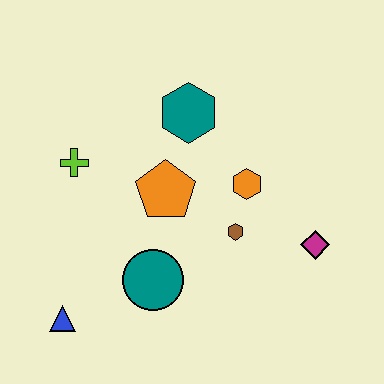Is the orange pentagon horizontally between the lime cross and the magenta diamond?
Yes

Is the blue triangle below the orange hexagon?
Yes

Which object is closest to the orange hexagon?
The brown hexagon is closest to the orange hexagon.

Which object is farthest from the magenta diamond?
The blue triangle is farthest from the magenta diamond.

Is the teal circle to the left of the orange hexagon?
Yes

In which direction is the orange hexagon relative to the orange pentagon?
The orange hexagon is to the right of the orange pentagon.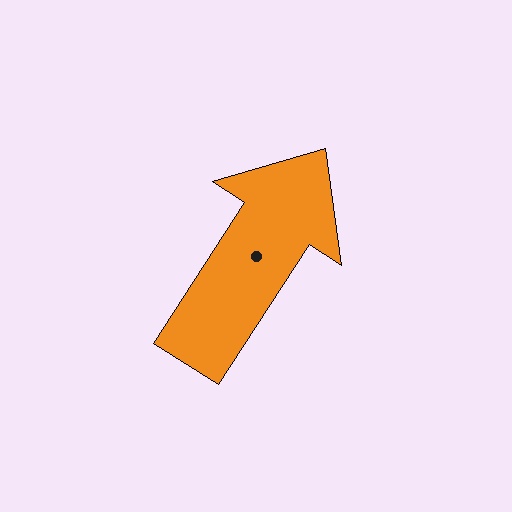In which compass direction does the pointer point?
Northeast.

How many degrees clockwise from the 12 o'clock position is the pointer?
Approximately 33 degrees.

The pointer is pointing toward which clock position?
Roughly 1 o'clock.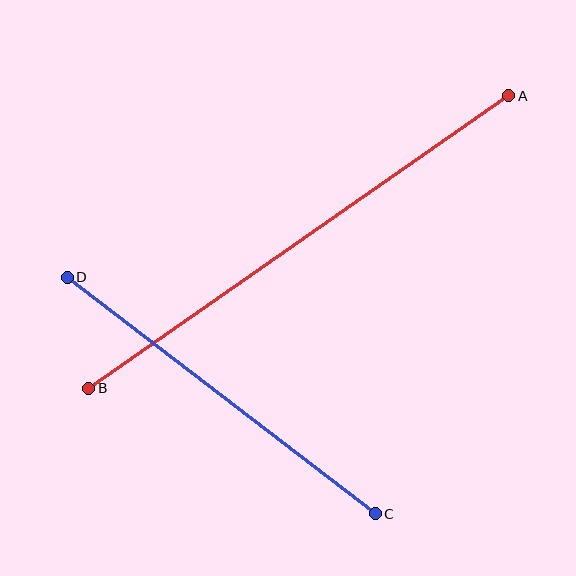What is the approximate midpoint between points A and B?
The midpoint is at approximately (299, 242) pixels.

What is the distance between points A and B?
The distance is approximately 512 pixels.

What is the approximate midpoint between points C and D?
The midpoint is at approximately (221, 396) pixels.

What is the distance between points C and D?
The distance is approximately 388 pixels.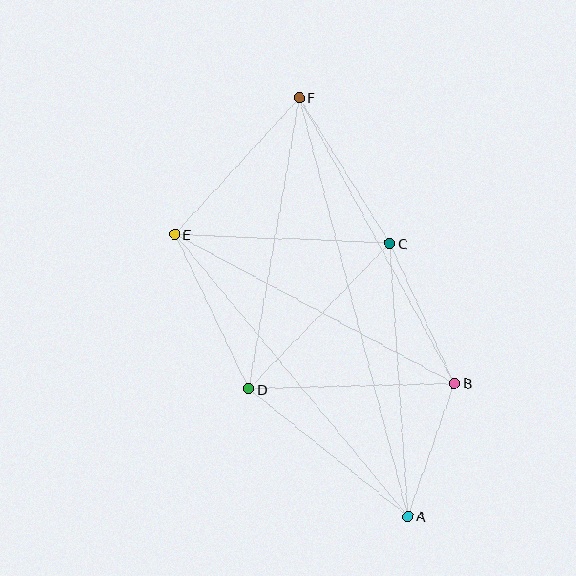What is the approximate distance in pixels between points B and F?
The distance between B and F is approximately 325 pixels.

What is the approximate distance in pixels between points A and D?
The distance between A and D is approximately 204 pixels.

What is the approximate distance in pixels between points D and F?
The distance between D and F is approximately 295 pixels.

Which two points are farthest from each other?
Points A and F are farthest from each other.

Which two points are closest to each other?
Points A and B are closest to each other.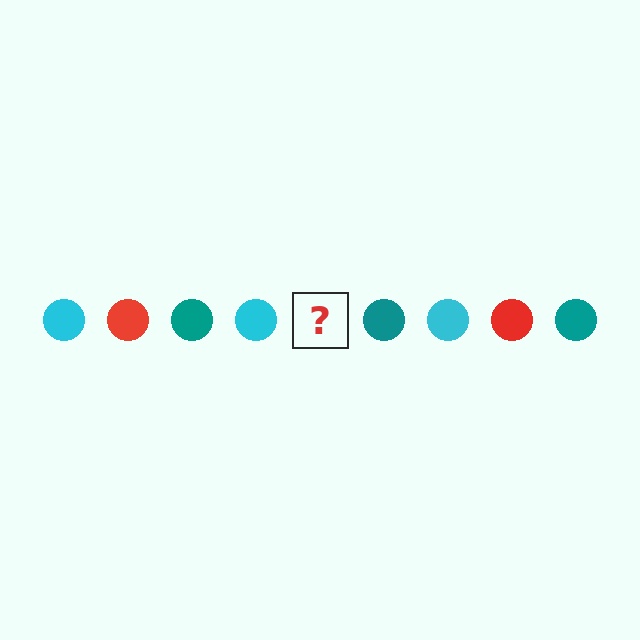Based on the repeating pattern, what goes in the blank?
The blank should be a red circle.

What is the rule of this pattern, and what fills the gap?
The rule is that the pattern cycles through cyan, red, teal circles. The gap should be filled with a red circle.